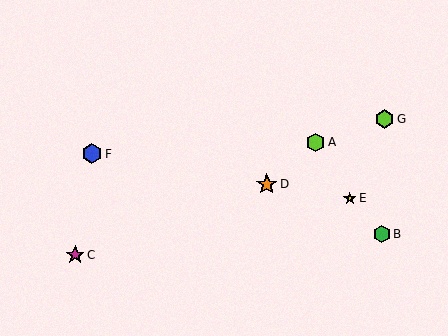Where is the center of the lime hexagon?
The center of the lime hexagon is at (316, 142).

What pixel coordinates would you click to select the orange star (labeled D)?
Click at (267, 184) to select the orange star D.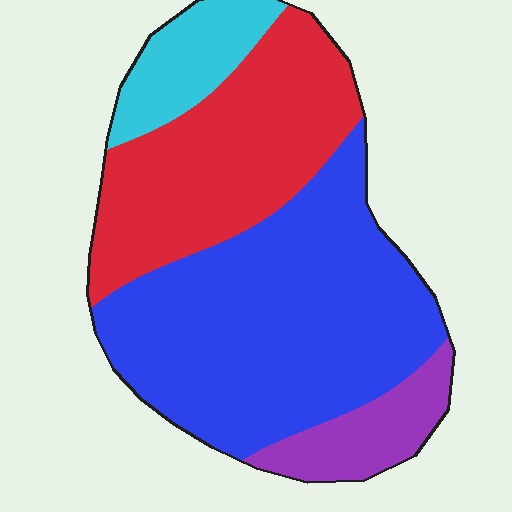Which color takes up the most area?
Blue, at roughly 50%.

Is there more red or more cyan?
Red.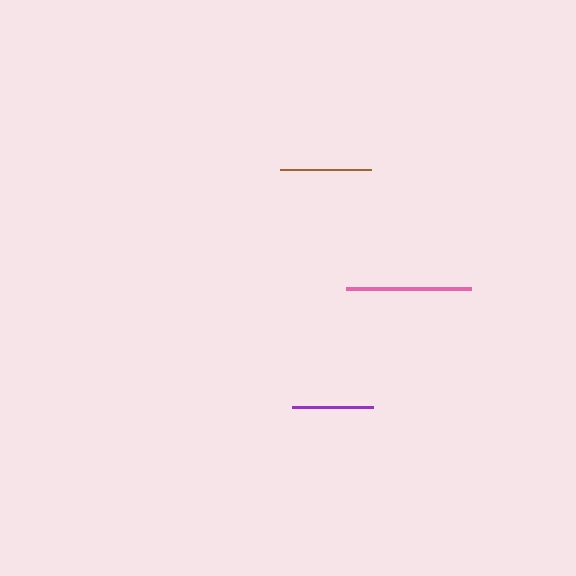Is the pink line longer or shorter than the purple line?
The pink line is longer than the purple line.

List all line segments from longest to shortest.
From longest to shortest: pink, brown, purple.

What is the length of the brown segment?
The brown segment is approximately 91 pixels long.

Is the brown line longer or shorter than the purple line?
The brown line is longer than the purple line.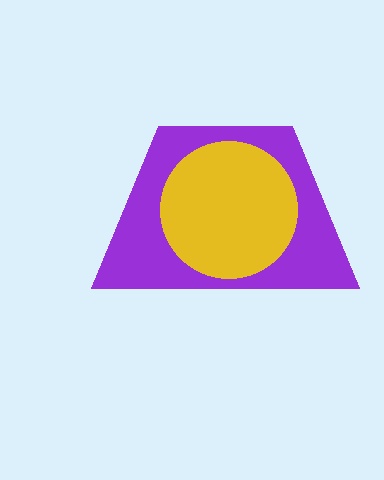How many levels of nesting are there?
2.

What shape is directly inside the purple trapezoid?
The yellow circle.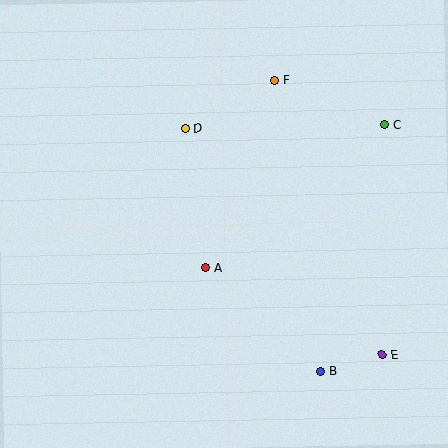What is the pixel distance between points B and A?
The distance between B and A is 155 pixels.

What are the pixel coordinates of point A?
Point A is at (205, 268).